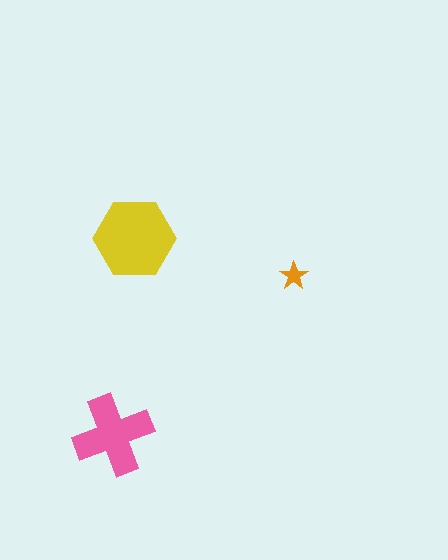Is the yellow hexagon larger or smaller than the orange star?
Larger.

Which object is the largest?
The yellow hexagon.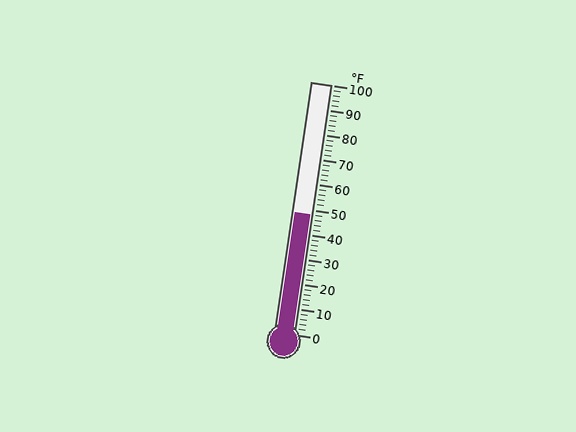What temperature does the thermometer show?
The thermometer shows approximately 48°F.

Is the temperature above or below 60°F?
The temperature is below 60°F.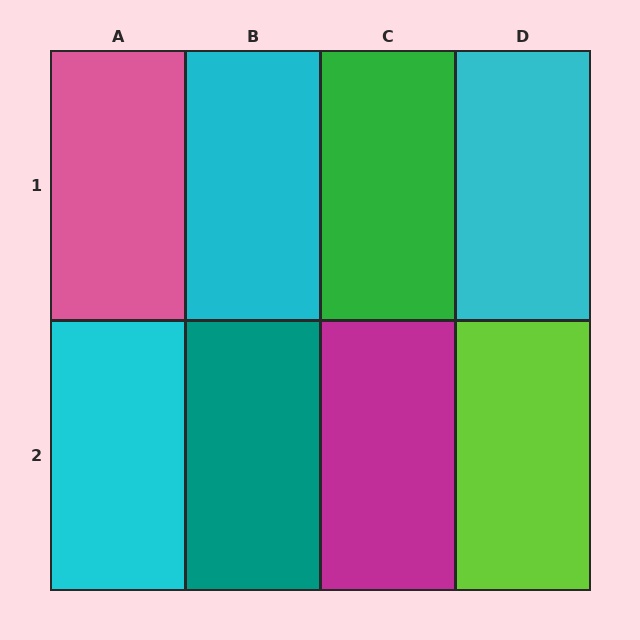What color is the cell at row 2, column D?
Lime.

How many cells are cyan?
3 cells are cyan.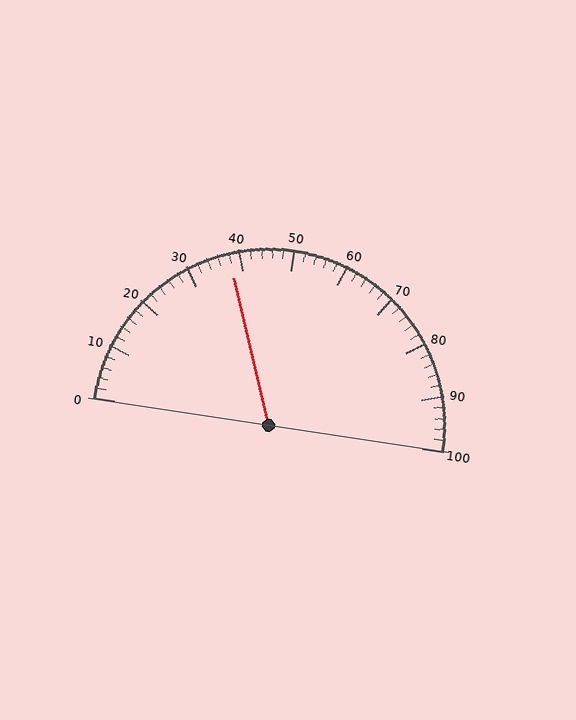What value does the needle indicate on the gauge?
The needle indicates approximately 38.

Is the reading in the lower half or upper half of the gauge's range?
The reading is in the lower half of the range (0 to 100).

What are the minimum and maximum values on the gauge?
The gauge ranges from 0 to 100.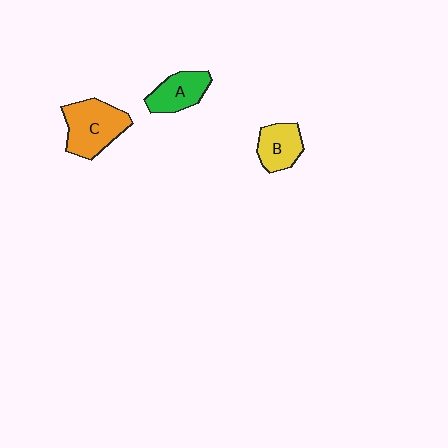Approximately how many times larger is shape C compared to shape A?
Approximately 1.5 times.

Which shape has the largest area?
Shape C (orange).